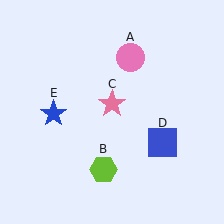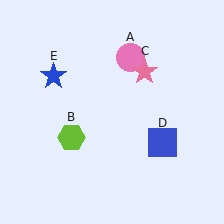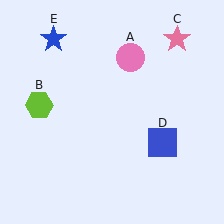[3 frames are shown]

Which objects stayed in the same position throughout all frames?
Pink circle (object A) and blue square (object D) remained stationary.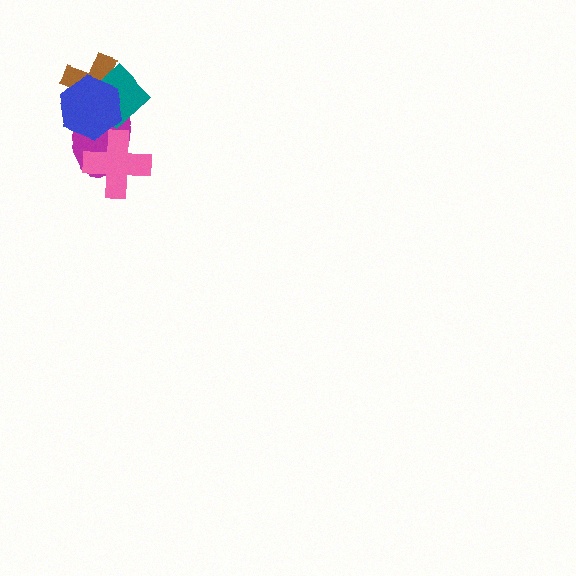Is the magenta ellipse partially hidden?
Yes, it is partially covered by another shape.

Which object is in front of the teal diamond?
The blue hexagon is in front of the teal diamond.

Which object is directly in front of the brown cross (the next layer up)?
The magenta ellipse is directly in front of the brown cross.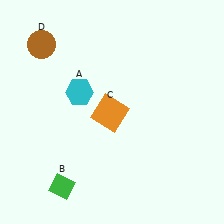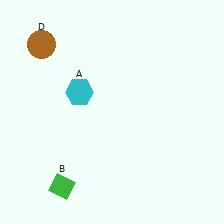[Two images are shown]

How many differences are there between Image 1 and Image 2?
There is 1 difference between the two images.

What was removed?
The orange square (C) was removed in Image 2.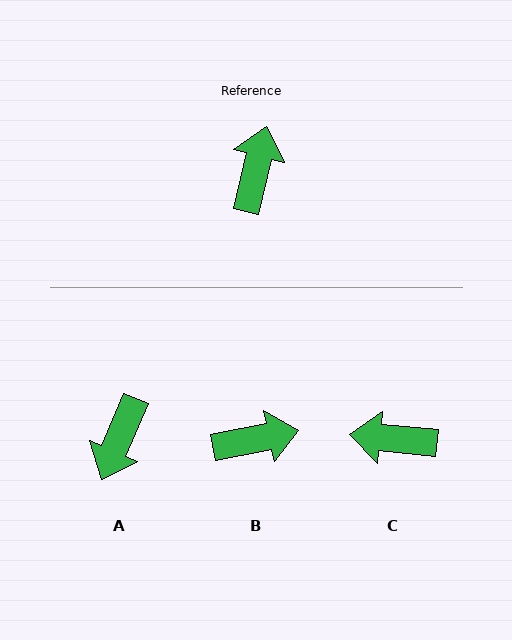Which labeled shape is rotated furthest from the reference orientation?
A, about 170 degrees away.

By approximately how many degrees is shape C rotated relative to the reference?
Approximately 98 degrees counter-clockwise.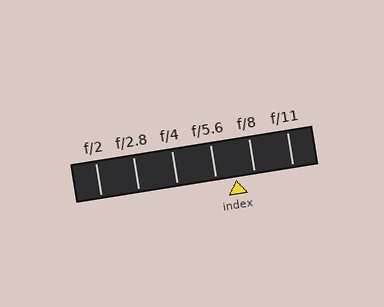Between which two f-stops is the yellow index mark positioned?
The index mark is between f/5.6 and f/8.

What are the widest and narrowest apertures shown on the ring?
The widest aperture shown is f/2 and the narrowest is f/11.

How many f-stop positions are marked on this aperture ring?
There are 6 f-stop positions marked.